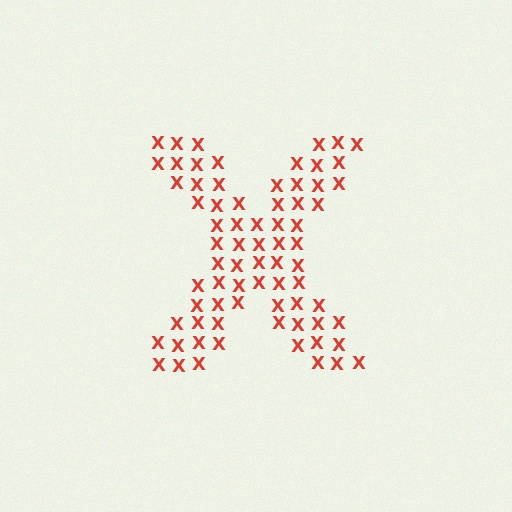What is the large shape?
The large shape is the letter X.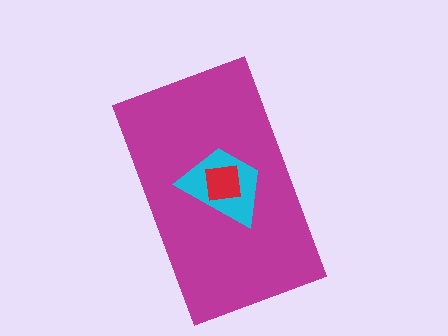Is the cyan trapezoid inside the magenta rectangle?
Yes.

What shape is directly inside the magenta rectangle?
The cyan trapezoid.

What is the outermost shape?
The magenta rectangle.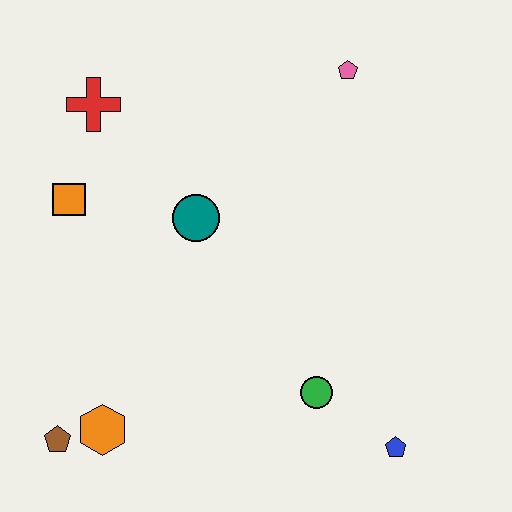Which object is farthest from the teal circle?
The blue pentagon is farthest from the teal circle.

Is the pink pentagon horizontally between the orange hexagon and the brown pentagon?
No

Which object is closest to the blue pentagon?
The green circle is closest to the blue pentagon.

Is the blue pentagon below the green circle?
Yes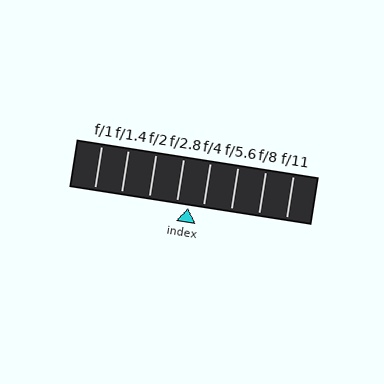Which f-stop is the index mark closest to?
The index mark is closest to f/2.8.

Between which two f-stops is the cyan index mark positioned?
The index mark is between f/2.8 and f/4.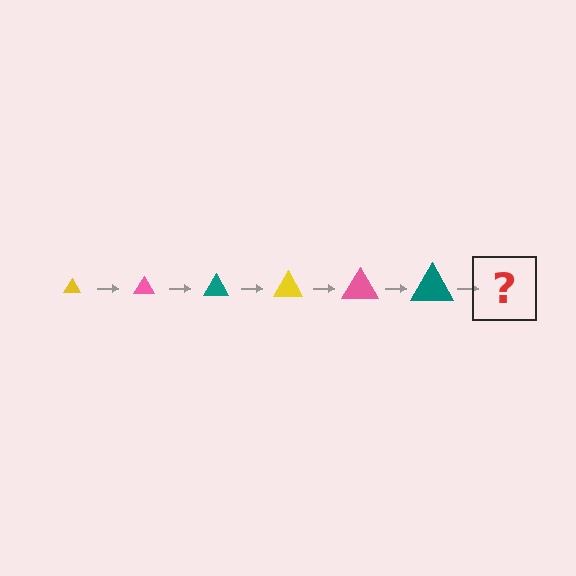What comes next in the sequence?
The next element should be a yellow triangle, larger than the previous one.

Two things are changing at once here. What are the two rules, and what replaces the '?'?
The two rules are that the triangle grows larger each step and the color cycles through yellow, pink, and teal. The '?' should be a yellow triangle, larger than the previous one.